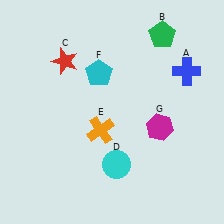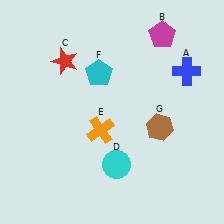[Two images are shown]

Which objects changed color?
B changed from green to magenta. G changed from magenta to brown.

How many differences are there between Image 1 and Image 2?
There are 2 differences between the two images.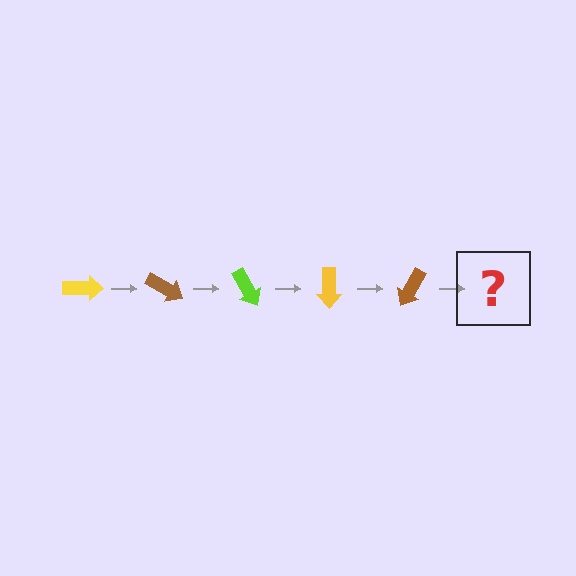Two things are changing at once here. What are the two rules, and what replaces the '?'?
The two rules are that it rotates 30 degrees each step and the color cycles through yellow, brown, and lime. The '?' should be a lime arrow, rotated 150 degrees from the start.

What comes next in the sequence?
The next element should be a lime arrow, rotated 150 degrees from the start.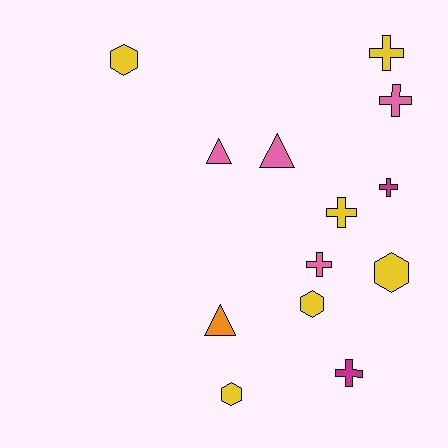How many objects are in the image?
There are 13 objects.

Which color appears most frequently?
Yellow, with 6 objects.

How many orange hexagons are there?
There are no orange hexagons.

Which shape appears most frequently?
Cross, with 6 objects.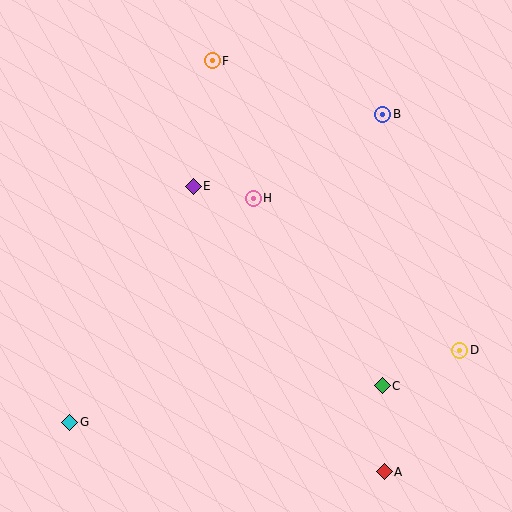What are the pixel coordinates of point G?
Point G is at (70, 422).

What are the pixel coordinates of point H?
Point H is at (253, 198).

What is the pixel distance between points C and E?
The distance between C and E is 275 pixels.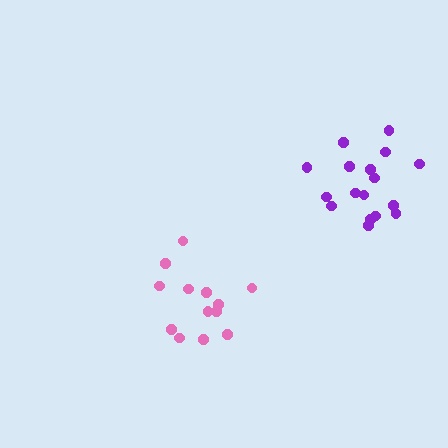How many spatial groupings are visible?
There are 2 spatial groupings.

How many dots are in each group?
Group 1: 17 dots, Group 2: 13 dots (30 total).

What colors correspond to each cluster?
The clusters are colored: purple, pink.